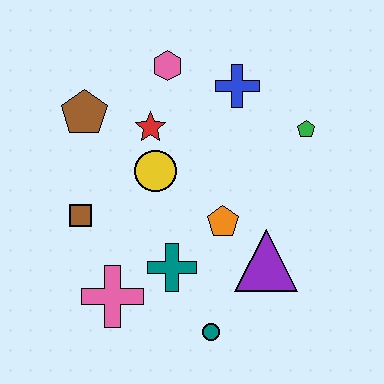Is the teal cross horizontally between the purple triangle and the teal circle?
No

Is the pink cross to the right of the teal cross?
No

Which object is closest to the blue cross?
The pink hexagon is closest to the blue cross.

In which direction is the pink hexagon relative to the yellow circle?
The pink hexagon is above the yellow circle.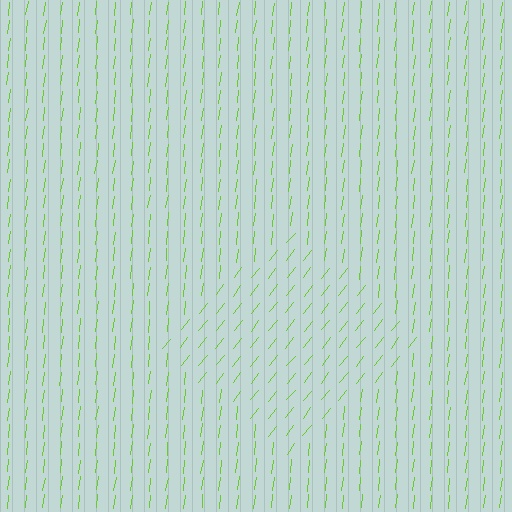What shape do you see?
I see a diamond.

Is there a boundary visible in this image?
Yes, there is a texture boundary formed by a change in line orientation.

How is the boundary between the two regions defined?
The boundary is defined purely by a change in line orientation (approximately 31 degrees difference). All lines are the same color and thickness.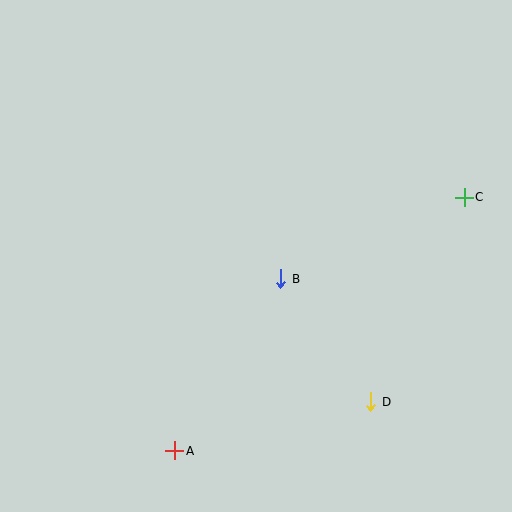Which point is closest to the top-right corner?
Point C is closest to the top-right corner.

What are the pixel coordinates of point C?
Point C is at (464, 197).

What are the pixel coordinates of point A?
Point A is at (175, 451).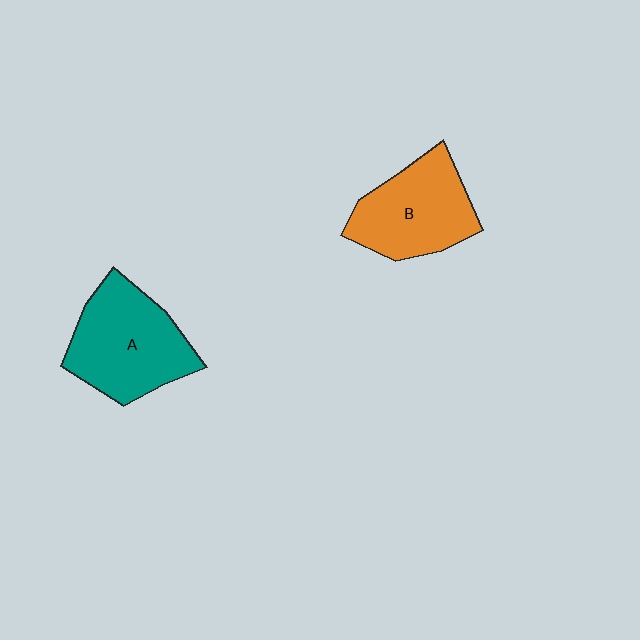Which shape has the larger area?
Shape A (teal).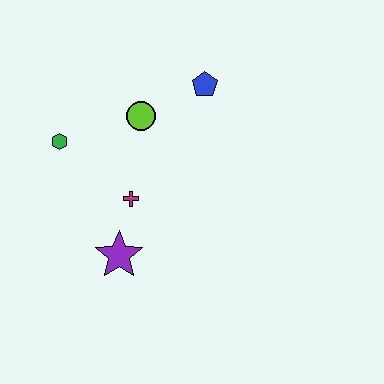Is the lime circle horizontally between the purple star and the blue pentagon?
Yes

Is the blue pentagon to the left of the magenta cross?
No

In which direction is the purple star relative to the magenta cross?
The purple star is below the magenta cross.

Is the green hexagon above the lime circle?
No